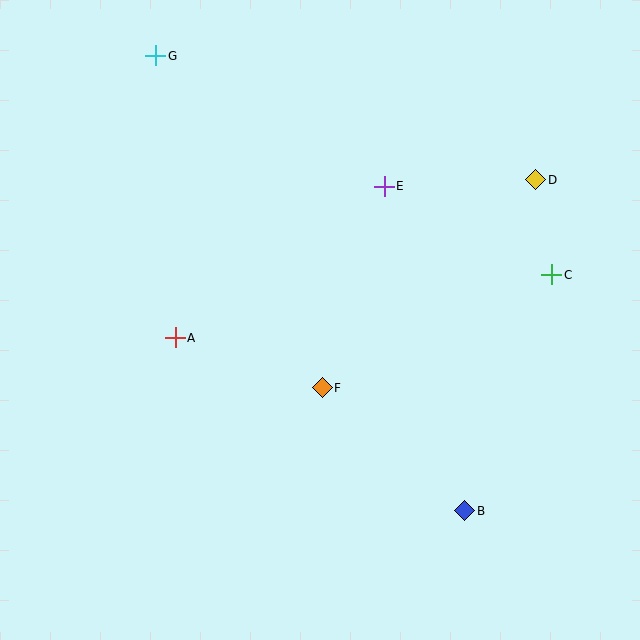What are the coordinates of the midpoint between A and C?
The midpoint between A and C is at (363, 306).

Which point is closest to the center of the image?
Point F at (322, 388) is closest to the center.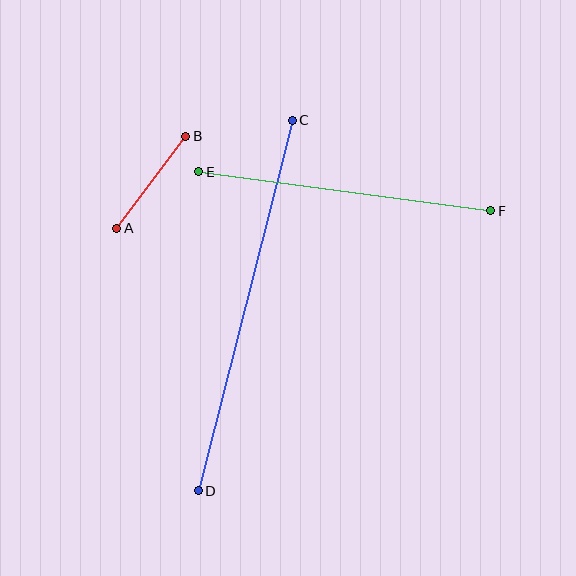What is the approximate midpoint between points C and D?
The midpoint is at approximately (245, 306) pixels.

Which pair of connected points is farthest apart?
Points C and D are farthest apart.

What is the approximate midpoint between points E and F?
The midpoint is at approximately (345, 191) pixels.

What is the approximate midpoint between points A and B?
The midpoint is at approximately (151, 182) pixels.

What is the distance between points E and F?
The distance is approximately 295 pixels.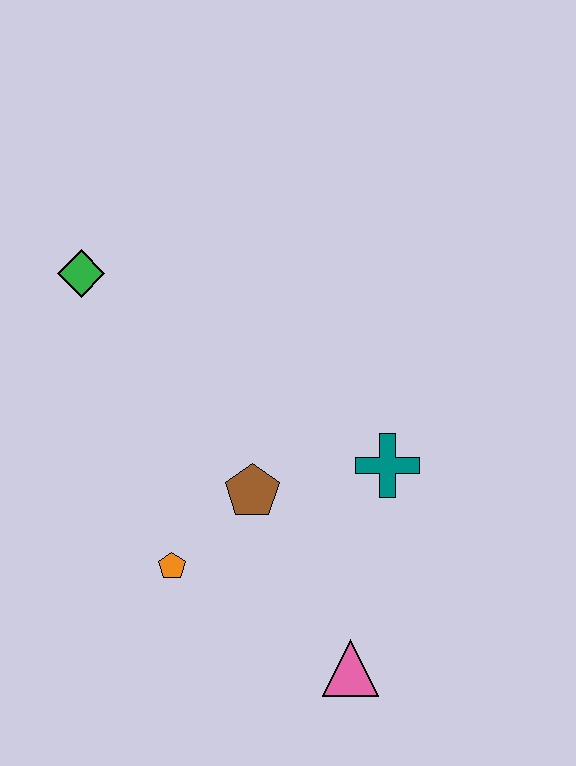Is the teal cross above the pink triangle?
Yes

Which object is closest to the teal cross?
The brown pentagon is closest to the teal cross.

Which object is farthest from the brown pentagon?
The green diamond is farthest from the brown pentagon.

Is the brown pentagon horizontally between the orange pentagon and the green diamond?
No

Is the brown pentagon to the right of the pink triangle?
No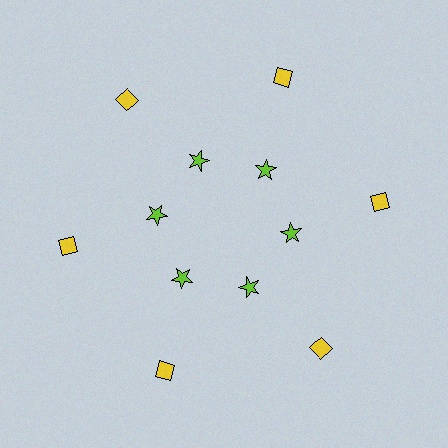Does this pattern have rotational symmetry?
Yes, this pattern has 6-fold rotational symmetry. It looks the same after rotating 60 degrees around the center.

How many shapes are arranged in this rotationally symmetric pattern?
There are 12 shapes, arranged in 6 groups of 2.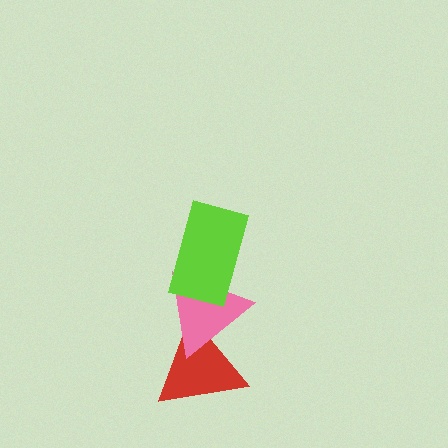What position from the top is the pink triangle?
The pink triangle is 2nd from the top.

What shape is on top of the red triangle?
The pink triangle is on top of the red triangle.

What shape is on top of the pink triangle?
The lime rectangle is on top of the pink triangle.